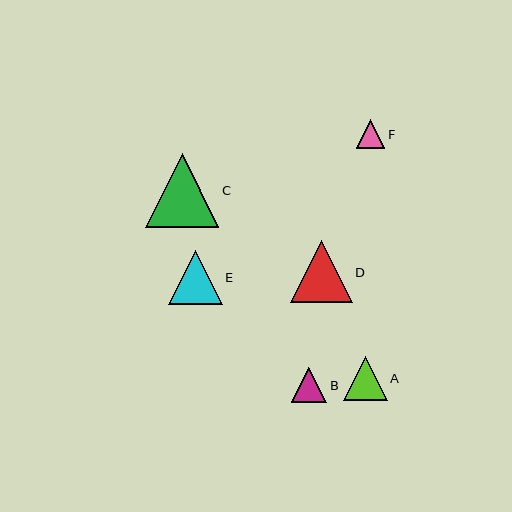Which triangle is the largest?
Triangle C is the largest with a size of approximately 74 pixels.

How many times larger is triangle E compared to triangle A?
Triangle E is approximately 1.2 times the size of triangle A.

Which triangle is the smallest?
Triangle F is the smallest with a size of approximately 29 pixels.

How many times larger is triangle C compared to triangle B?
Triangle C is approximately 2.1 times the size of triangle B.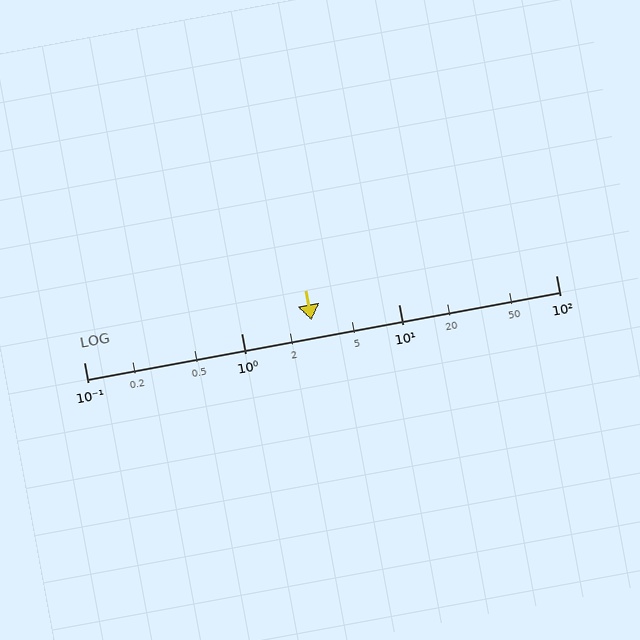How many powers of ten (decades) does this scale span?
The scale spans 3 decades, from 0.1 to 100.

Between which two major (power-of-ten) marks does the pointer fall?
The pointer is between 1 and 10.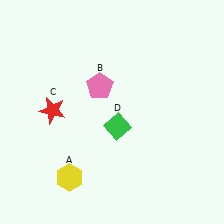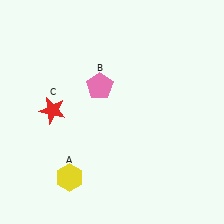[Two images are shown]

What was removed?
The green diamond (D) was removed in Image 2.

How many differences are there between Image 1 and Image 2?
There is 1 difference between the two images.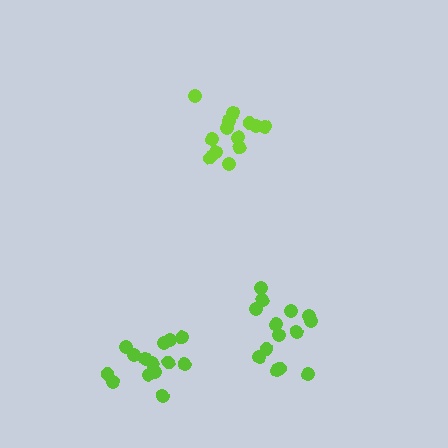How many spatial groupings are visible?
There are 3 spatial groupings.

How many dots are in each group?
Group 1: 13 dots, Group 2: 14 dots, Group 3: 14 dots (41 total).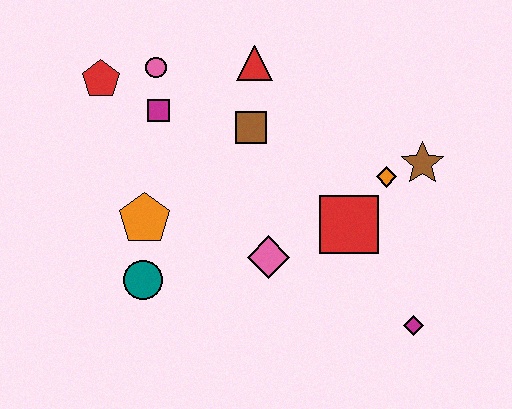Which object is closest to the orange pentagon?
The teal circle is closest to the orange pentagon.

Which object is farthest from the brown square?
The magenta diamond is farthest from the brown square.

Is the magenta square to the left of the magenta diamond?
Yes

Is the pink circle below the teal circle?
No